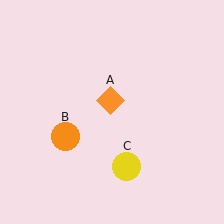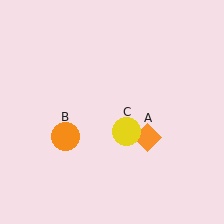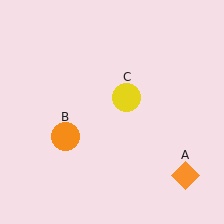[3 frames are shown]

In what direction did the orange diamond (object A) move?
The orange diamond (object A) moved down and to the right.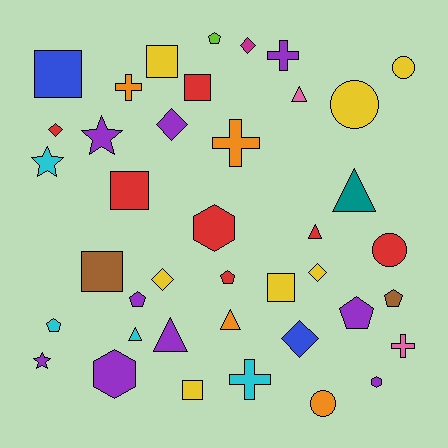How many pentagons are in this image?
There are 6 pentagons.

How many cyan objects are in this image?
There are 4 cyan objects.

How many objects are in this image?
There are 40 objects.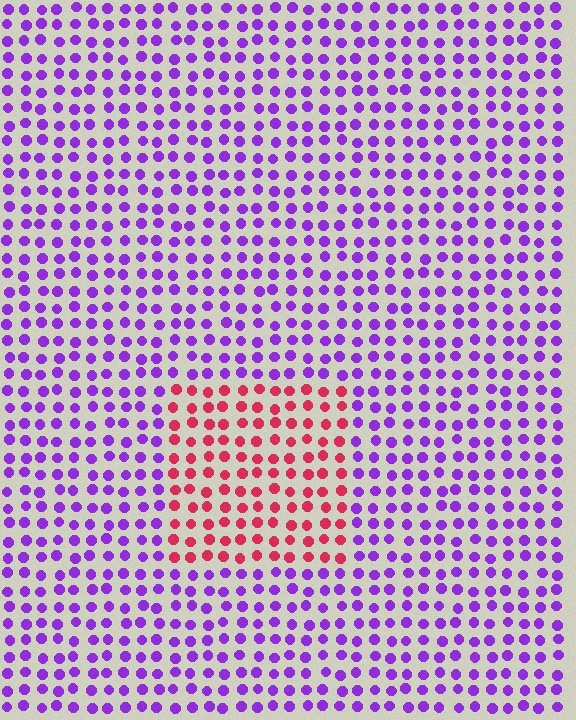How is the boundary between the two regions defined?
The boundary is defined purely by a slight shift in hue (about 69 degrees). Spacing, size, and orientation are identical on both sides.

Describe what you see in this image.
The image is filled with small purple elements in a uniform arrangement. A rectangle-shaped region is visible where the elements are tinted to a slightly different hue, forming a subtle color boundary.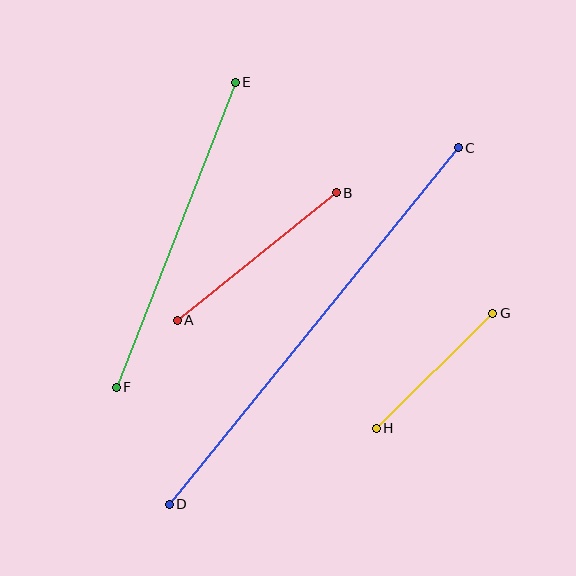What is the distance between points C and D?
The distance is approximately 459 pixels.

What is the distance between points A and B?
The distance is approximately 204 pixels.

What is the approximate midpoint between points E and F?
The midpoint is at approximately (176, 235) pixels.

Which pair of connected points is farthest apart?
Points C and D are farthest apart.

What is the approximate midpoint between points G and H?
The midpoint is at approximately (435, 371) pixels.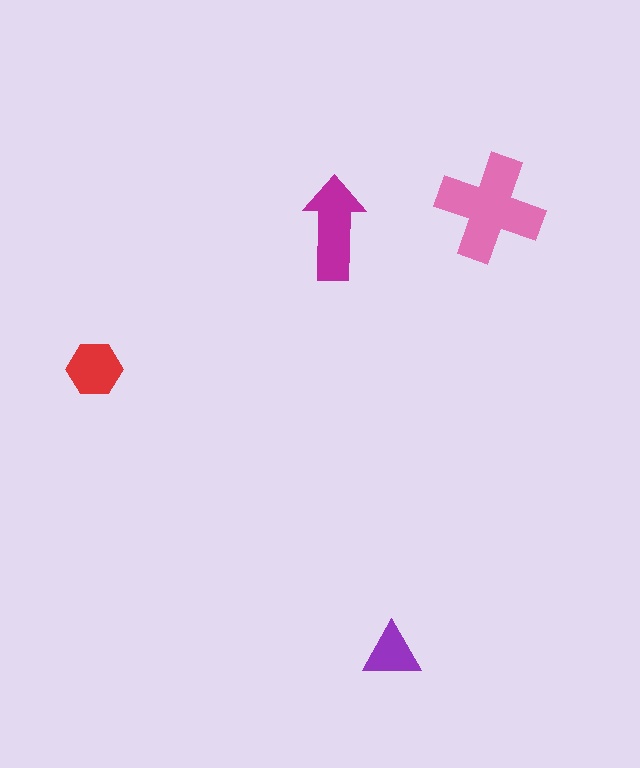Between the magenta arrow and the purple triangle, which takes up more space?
The magenta arrow.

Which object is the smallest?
The purple triangle.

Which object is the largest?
The pink cross.